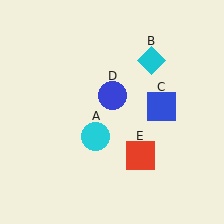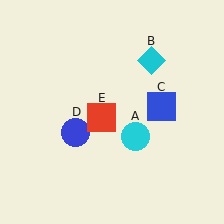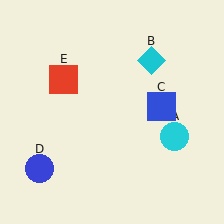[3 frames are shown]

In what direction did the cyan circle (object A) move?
The cyan circle (object A) moved right.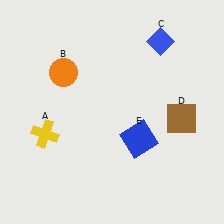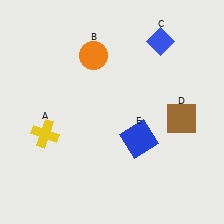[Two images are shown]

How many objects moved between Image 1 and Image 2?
1 object moved between the two images.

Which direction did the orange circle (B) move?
The orange circle (B) moved right.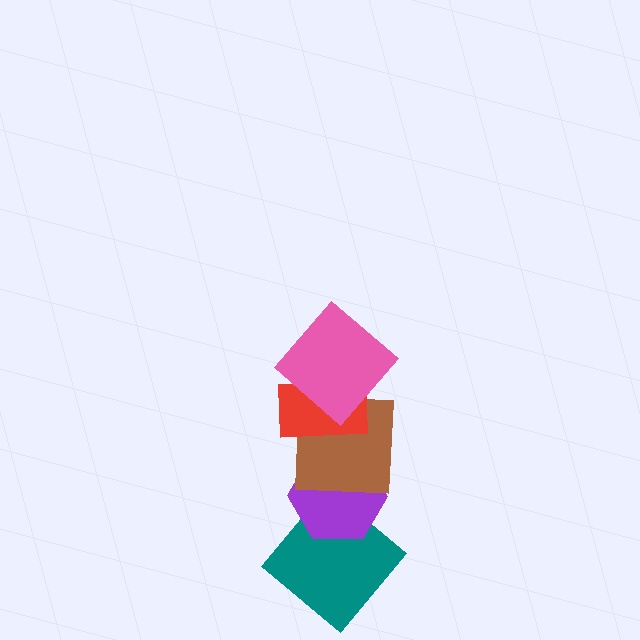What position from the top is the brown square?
The brown square is 3rd from the top.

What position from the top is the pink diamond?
The pink diamond is 1st from the top.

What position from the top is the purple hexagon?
The purple hexagon is 4th from the top.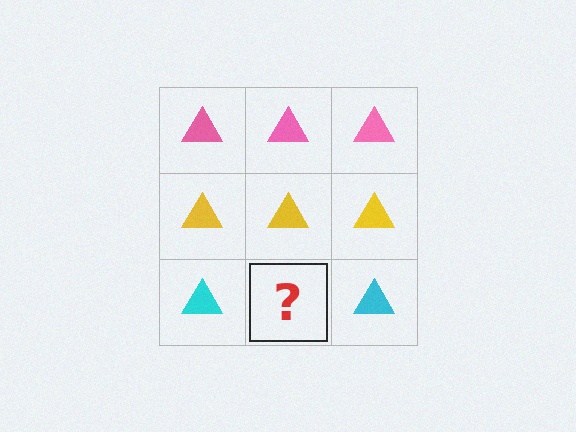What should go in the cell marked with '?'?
The missing cell should contain a cyan triangle.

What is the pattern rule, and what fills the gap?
The rule is that each row has a consistent color. The gap should be filled with a cyan triangle.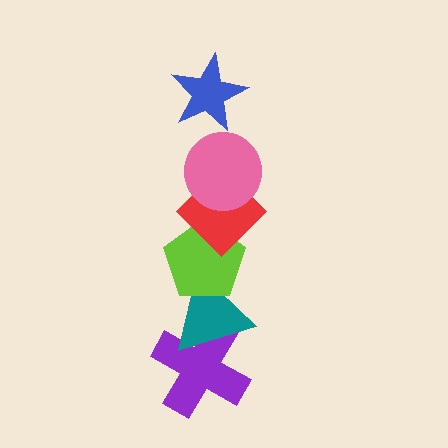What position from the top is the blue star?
The blue star is 1st from the top.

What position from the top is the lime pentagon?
The lime pentagon is 4th from the top.